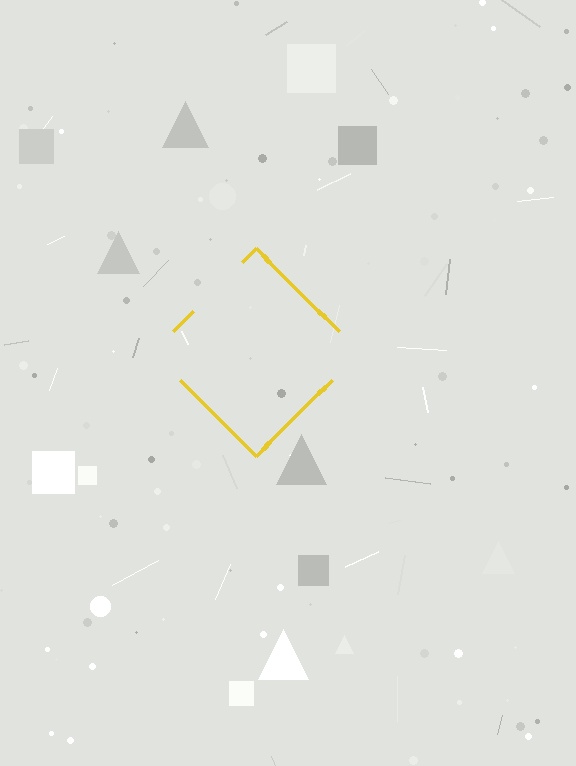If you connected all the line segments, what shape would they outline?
They would outline a diamond.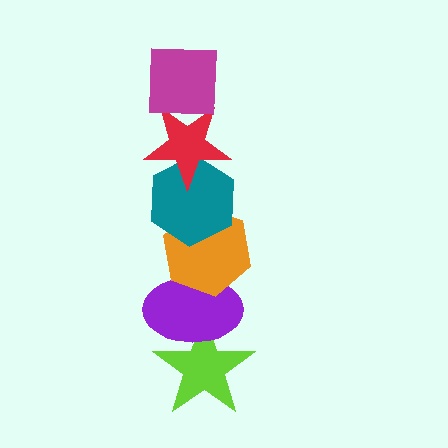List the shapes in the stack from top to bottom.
From top to bottom: the magenta square, the red star, the teal hexagon, the orange hexagon, the purple ellipse, the lime star.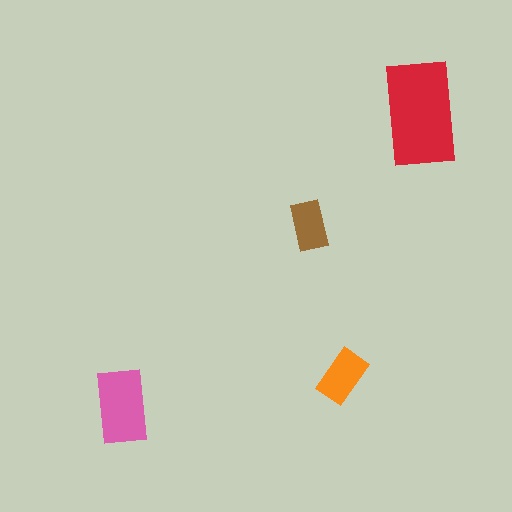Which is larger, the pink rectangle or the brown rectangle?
The pink one.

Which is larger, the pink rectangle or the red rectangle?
The red one.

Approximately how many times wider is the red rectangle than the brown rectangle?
About 2 times wider.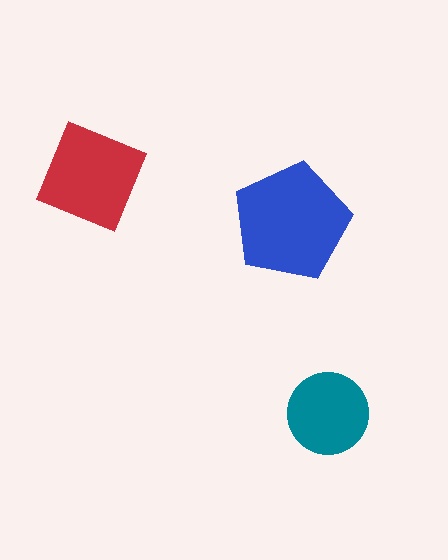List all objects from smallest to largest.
The teal circle, the red diamond, the blue pentagon.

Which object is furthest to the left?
The red diamond is leftmost.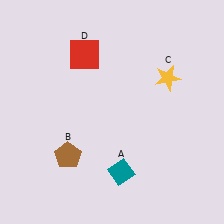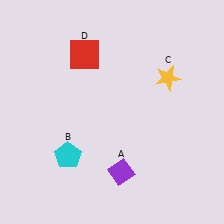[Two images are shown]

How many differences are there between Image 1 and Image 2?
There are 2 differences between the two images.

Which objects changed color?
A changed from teal to purple. B changed from brown to cyan.